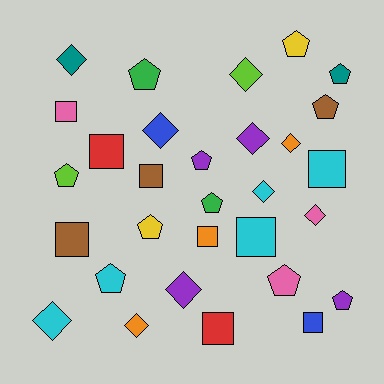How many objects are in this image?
There are 30 objects.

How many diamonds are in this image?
There are 10 diamonds.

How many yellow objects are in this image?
There are 2 yellow objects.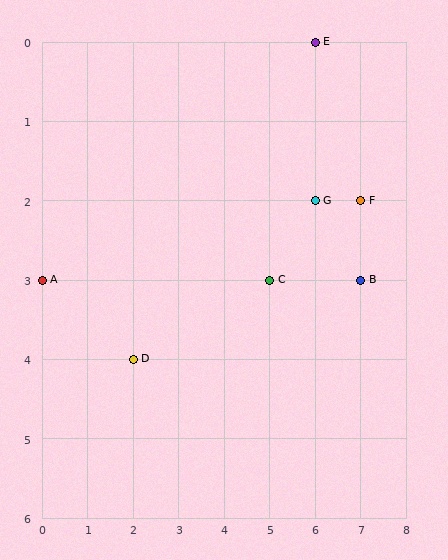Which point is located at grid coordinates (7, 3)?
Point B is at (7, 3).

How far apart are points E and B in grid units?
Points E and B are 1 column and 3 rows apart (about 3.2 grid units diagonally).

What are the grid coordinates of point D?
Point D is at grid coordinates (2, 4).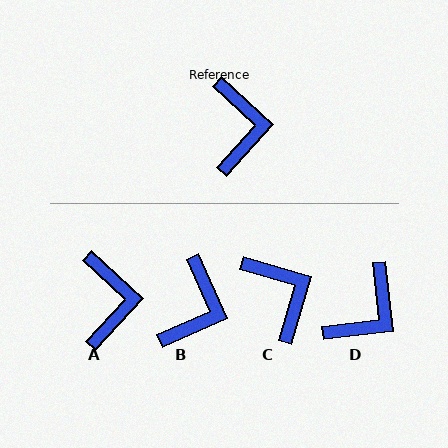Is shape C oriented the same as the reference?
No, it is off by about 26 degrees.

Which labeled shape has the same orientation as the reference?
A.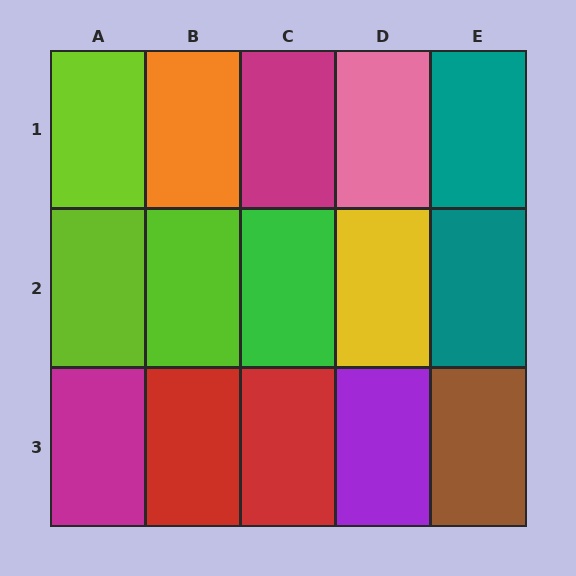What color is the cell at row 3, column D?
Purple.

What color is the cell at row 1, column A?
Lime.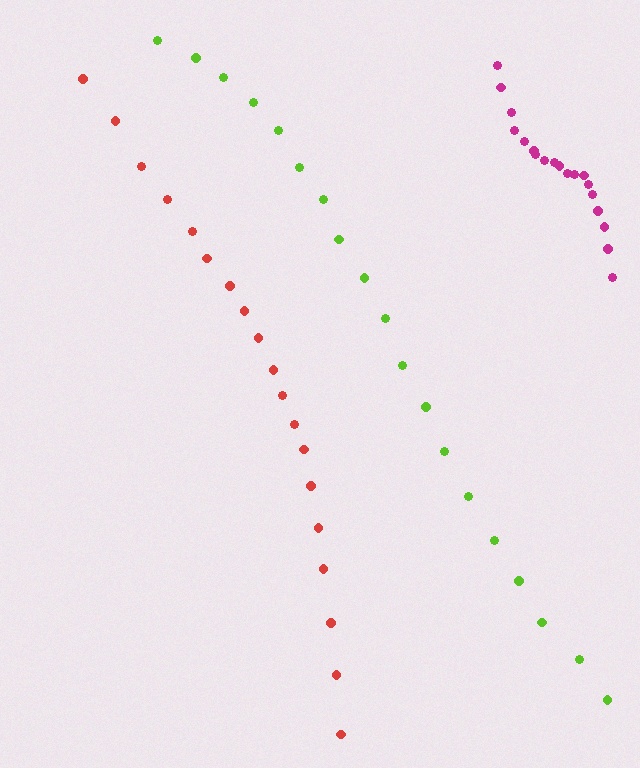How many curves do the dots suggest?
There are 3 distinct paths.